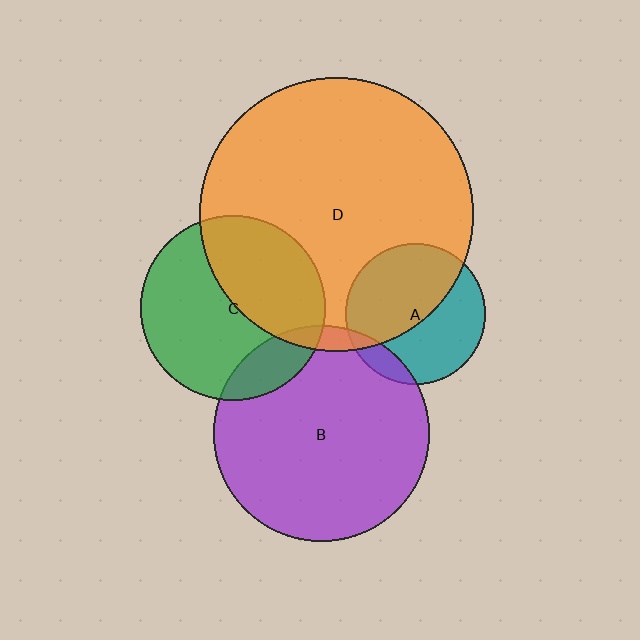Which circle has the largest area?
Circle D (orange).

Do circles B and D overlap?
Yes.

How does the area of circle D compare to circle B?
Approximately 1.6 times.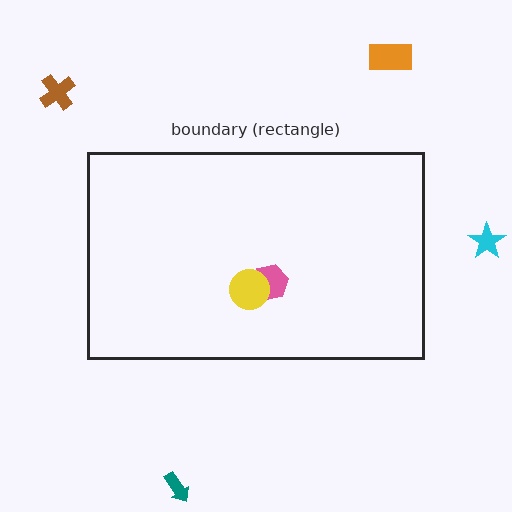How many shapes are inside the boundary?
2 inside, 4 outside.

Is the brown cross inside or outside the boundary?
Outside.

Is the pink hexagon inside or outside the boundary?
Inside.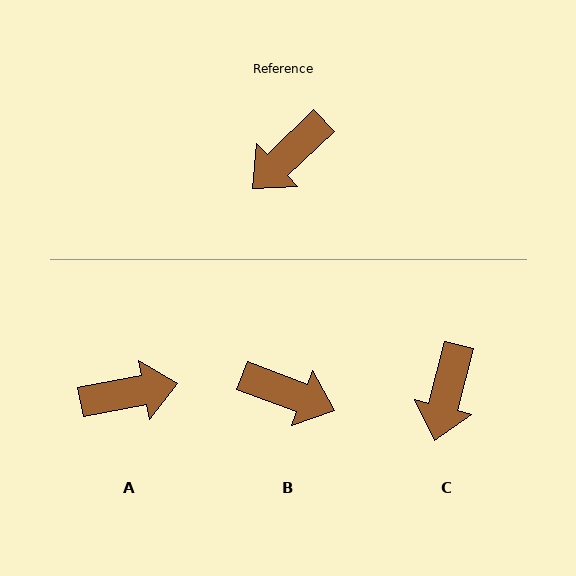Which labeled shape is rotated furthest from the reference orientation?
A, about 147 degrees away.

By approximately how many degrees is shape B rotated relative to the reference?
Approximately 116 degrees counter-clockwise.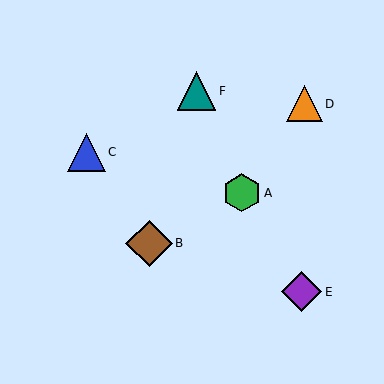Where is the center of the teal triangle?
The center of the teal triangle is at (197, 91).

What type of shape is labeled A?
Shape A is a green hexagon.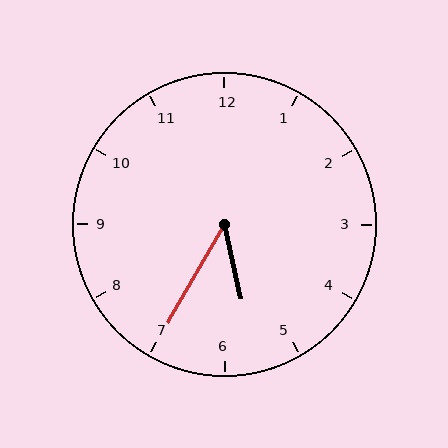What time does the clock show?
5:35.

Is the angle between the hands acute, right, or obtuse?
It is acute.